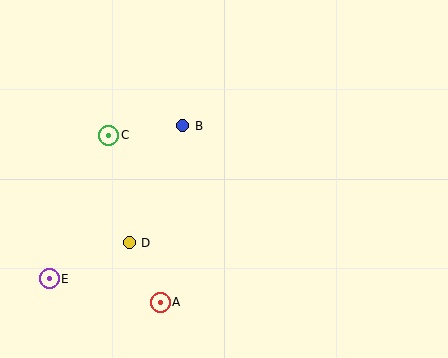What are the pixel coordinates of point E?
Point E is at (49, 279).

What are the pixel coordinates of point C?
Point C is at (109, 135).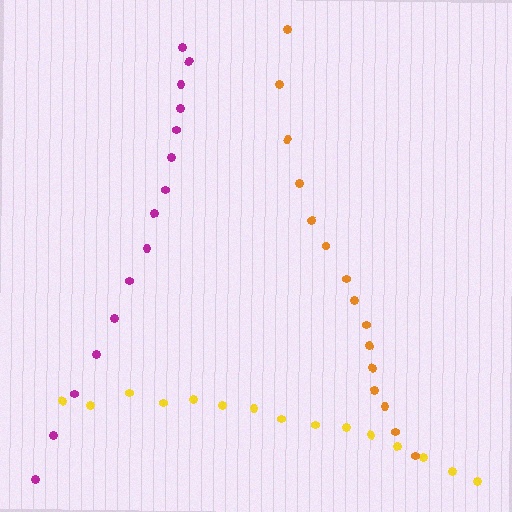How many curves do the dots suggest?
There are 3 distinct paths.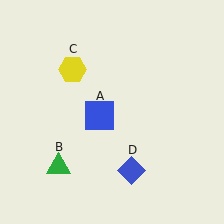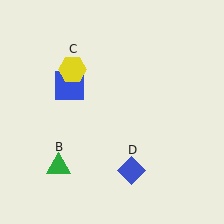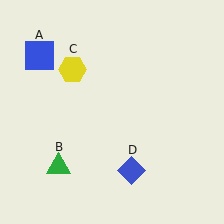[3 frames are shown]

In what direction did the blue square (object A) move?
The blue square (object A) moved up and to the left.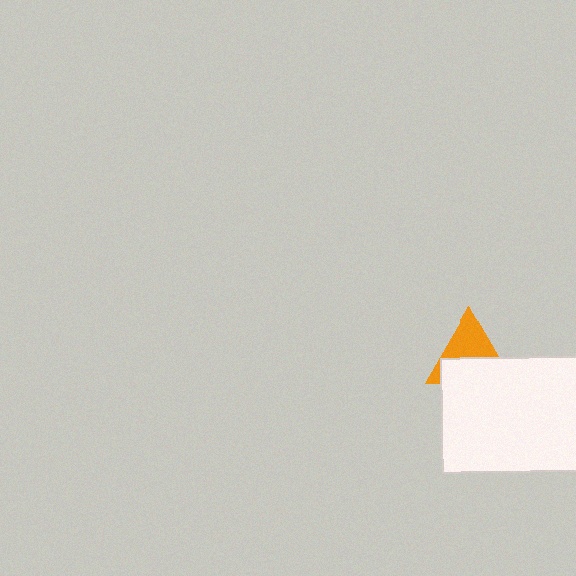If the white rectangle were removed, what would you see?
You would see the complete orange triangle.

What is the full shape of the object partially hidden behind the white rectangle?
The partially hidden object is an orange triangle.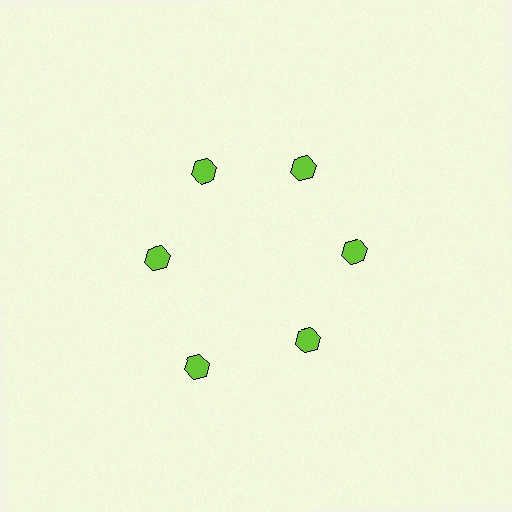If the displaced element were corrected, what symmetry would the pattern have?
It would have 6-fold rotational symmetry — the pattern would map onto itself every 60 degrees.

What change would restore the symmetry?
The symmetry would be restored by moving it inward, back onto the ring so that all 6 hexagons sit at equal angles and equal distance from the center.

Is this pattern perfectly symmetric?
No. The 6 lime hexagons are arranged in a ring, but one element near the 7 o'clock position is pushed outward from the center, breaking the 6-fold rotational symmetry.